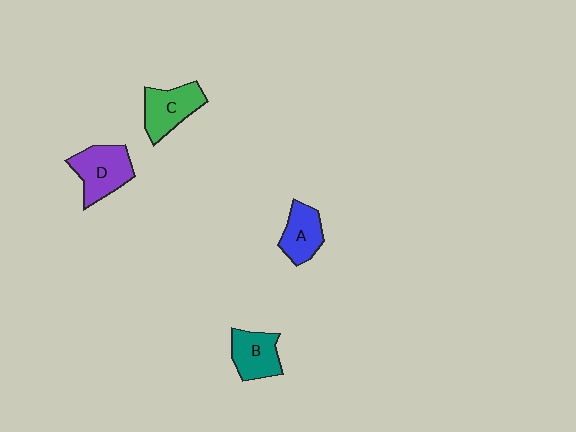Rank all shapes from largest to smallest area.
From largest to smallest: D (purple), C (green), B (teal), A (blue).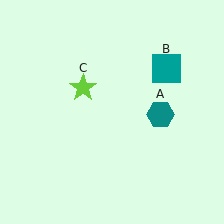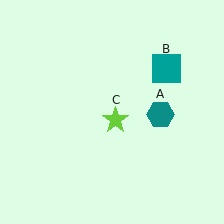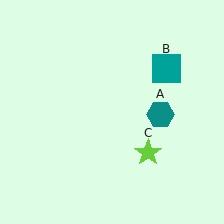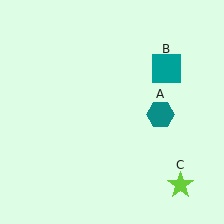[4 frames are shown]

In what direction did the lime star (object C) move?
The lime star (object C) moved down and to the right.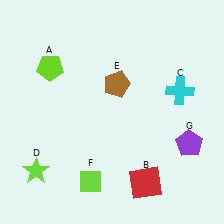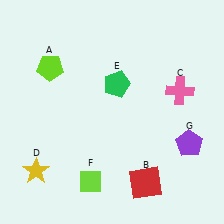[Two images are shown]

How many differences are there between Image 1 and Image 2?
There are 3 differences between the two images.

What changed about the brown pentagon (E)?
In Image 1, E is brown. In Image 2, it changed to green.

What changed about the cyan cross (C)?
In Image 1, C is cyan. In Image 2, it changed to pink.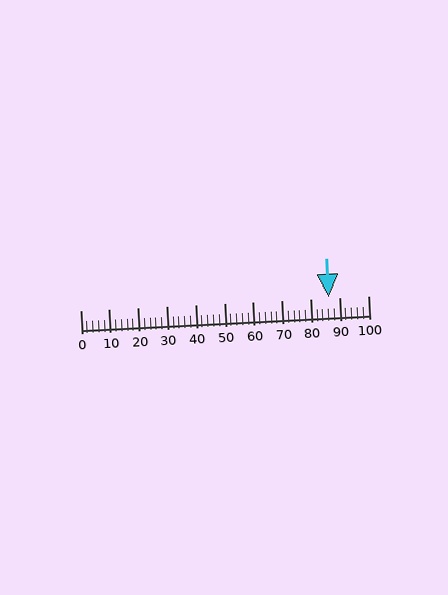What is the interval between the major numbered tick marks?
The major tick marks are spaced 10 units apart.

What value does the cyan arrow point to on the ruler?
The cyan arrow points to approximately 86.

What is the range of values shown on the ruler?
The ruler shows values from 0 to 100.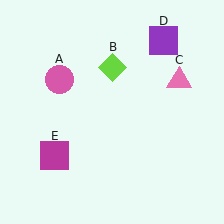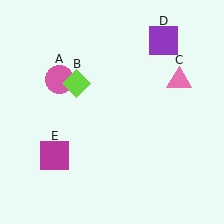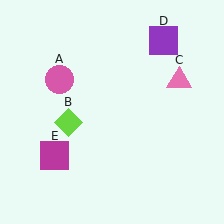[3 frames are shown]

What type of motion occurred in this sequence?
The lime diamond (object B) rotated counterclockwise around the center of the scene.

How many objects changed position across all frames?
1 object changed position: lime diamond (object B).